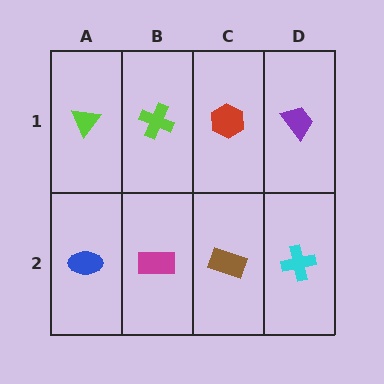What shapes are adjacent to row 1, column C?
A brown rectangle (row 2, column C), a lime cross (row 1, column B), a purple trapezoid (row 1, column D).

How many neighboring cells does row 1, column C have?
3.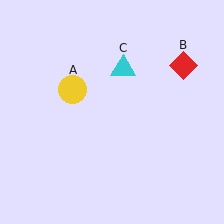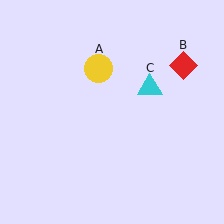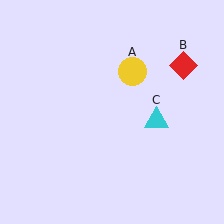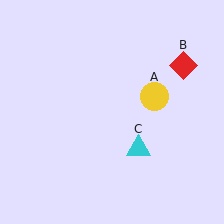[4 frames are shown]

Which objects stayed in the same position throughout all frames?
Red diamond (object B) remained stationary.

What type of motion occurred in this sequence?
The yellow circle (object A), cyan triangle (object C) rotated clockwise around the center of the scene.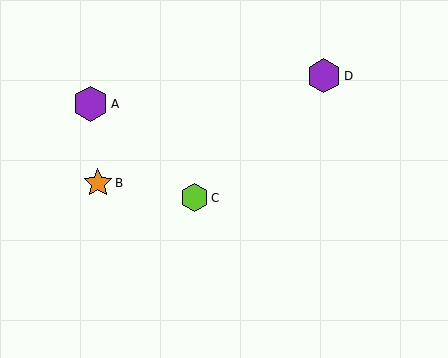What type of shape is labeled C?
Shape C is a lime hexagon.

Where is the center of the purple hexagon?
The center of the purple hexagon is at (324, 76).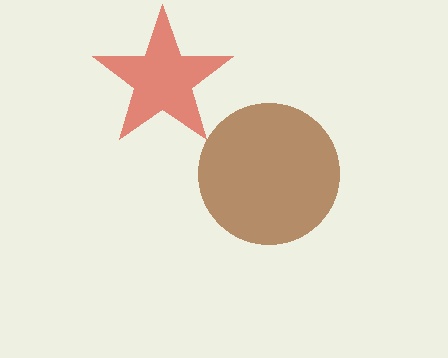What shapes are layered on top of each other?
The layered shapes are: a red star, a brown circle.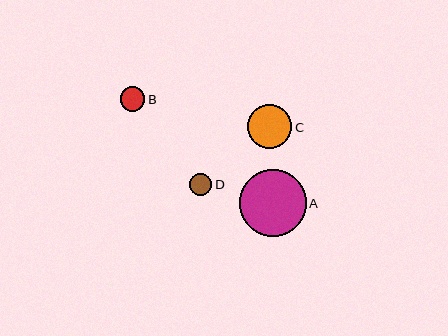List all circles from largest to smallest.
From largest to smallest: A, C, B, D.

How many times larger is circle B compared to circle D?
Circle B is approximately 1.1 times the size of circle D.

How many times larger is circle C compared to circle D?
Circle C is approximately 2.0 times the size of circle D.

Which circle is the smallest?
Circle D is the smallest with a size of approximately 22 pixels.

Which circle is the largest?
Circle A is the largest with a size of approximately 66 pixels.